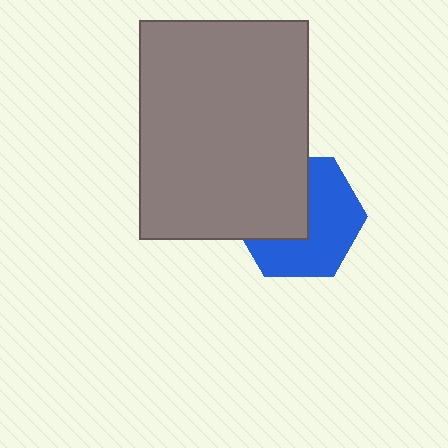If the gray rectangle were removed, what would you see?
You would see the complete blue hexagon.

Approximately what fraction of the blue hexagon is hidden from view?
Roughly 43% of the blue hexagon is hidden behind the gray rectangle.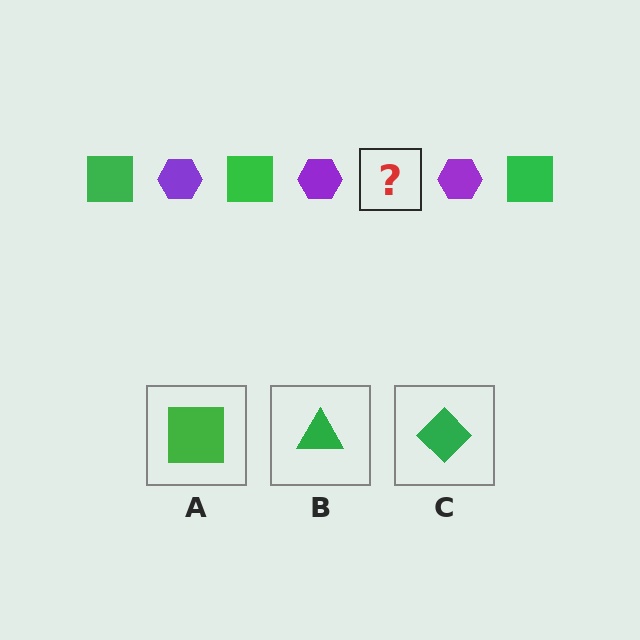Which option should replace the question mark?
Option A.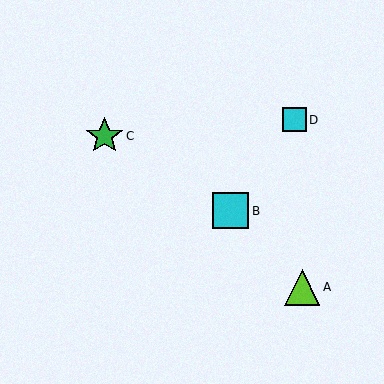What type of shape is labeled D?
Shape D is a cyan square.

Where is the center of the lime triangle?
The center of the lime triangle is at (302, 288).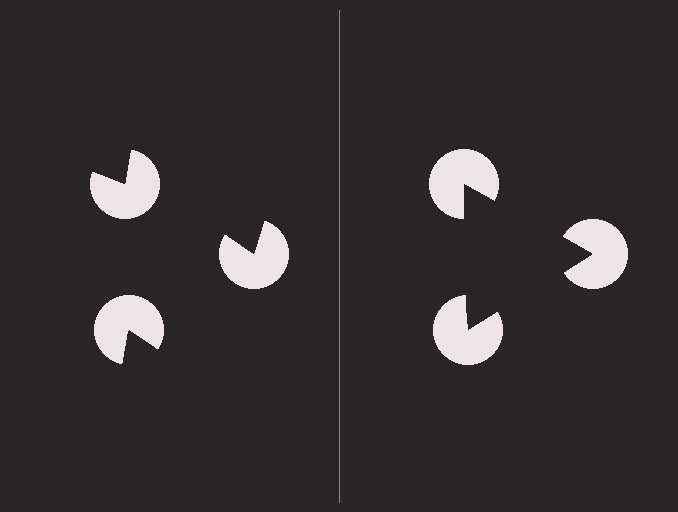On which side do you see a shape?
An illusory triangle appears on the right side. On the left side the wedge cuts are rotated, so no coherent shape forms.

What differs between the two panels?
The pac-man discs are positioned identically on both sides; only the wedge orientations differ. On the right they align to a triangle; on the left they are misaligned.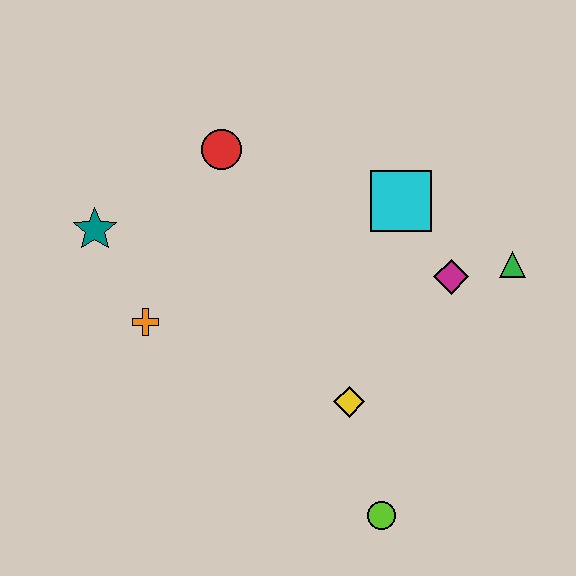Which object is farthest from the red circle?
The lime circle is farthest from the red circle.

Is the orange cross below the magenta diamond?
Yes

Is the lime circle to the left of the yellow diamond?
No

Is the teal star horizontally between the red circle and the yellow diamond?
No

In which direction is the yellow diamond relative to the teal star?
The yellow diamond is to the right of the teal star.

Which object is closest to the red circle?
The teal star is closest to the red circle.